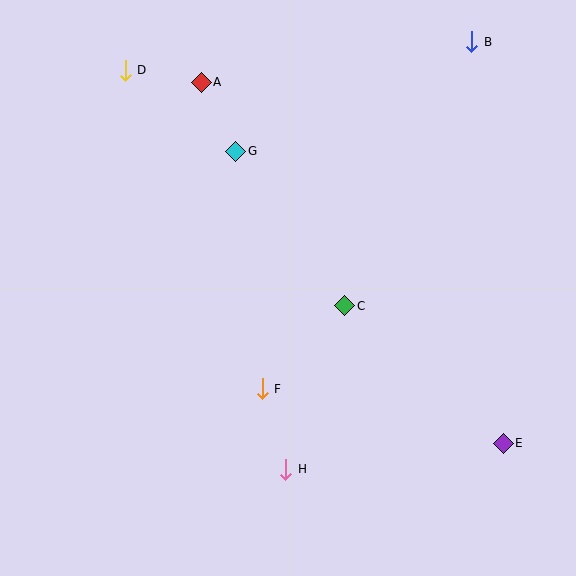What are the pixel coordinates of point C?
Point C is at (345, 306).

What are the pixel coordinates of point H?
Point H is at (286, 469).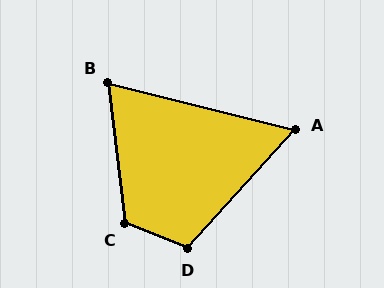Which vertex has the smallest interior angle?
A, at approximately 62 degrees.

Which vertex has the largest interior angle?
C, at approximately 118 degrees.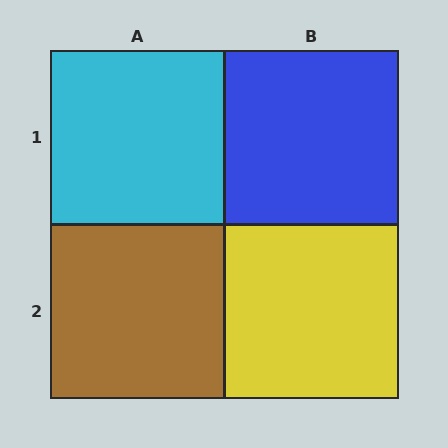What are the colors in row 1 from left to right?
Cyan, blue.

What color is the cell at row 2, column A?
Brown.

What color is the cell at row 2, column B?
Yellow.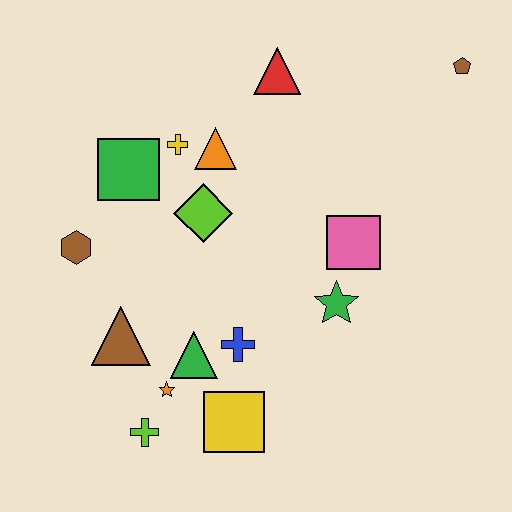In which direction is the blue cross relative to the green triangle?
The blue cross is to the right of the green triangle.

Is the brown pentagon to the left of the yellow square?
No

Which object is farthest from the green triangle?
The brown pentagon is farthest from the green triangle.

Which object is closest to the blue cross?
The green triangle is closest to the blue cross.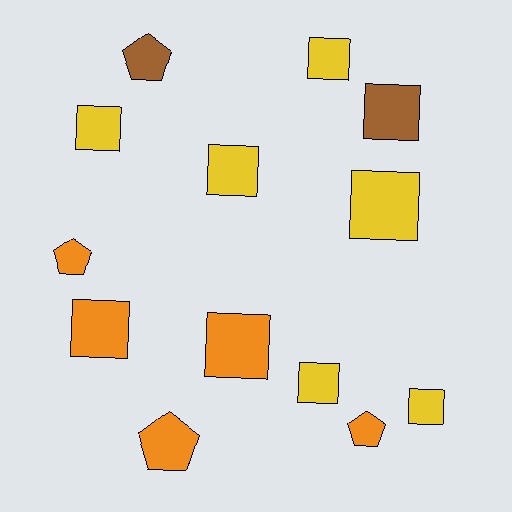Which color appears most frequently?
Yellow, with 6 objects.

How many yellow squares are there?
There are 6 yellow squares.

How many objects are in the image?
There are 13 objects.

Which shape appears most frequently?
Square, with 9 objects.